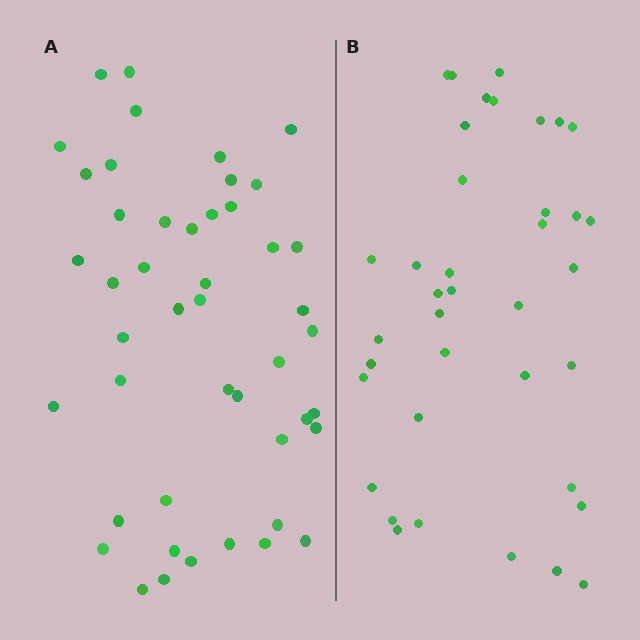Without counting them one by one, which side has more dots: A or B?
Region A (the left region) has more dots.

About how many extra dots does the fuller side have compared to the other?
Region A has roughly 8 or so more dots than region B.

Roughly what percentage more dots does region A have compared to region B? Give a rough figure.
About 20% more.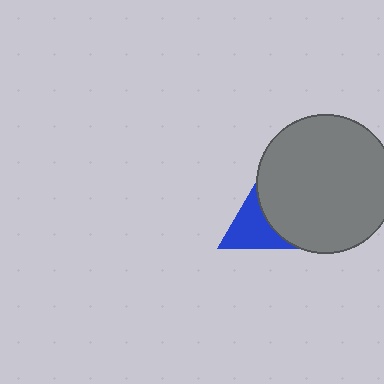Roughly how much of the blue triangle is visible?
About half of it is visible (roughly 50%).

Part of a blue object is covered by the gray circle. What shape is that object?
It is a triangle.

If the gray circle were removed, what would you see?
You would see the complete blue triangle.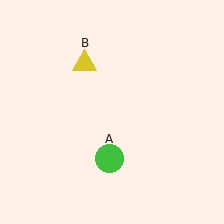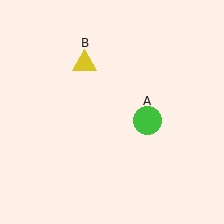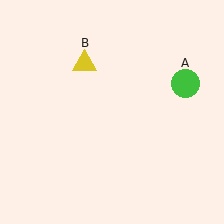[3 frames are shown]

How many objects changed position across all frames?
1 object changed position: green circle (object A).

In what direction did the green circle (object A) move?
The green circle (object A) moved up and to the right.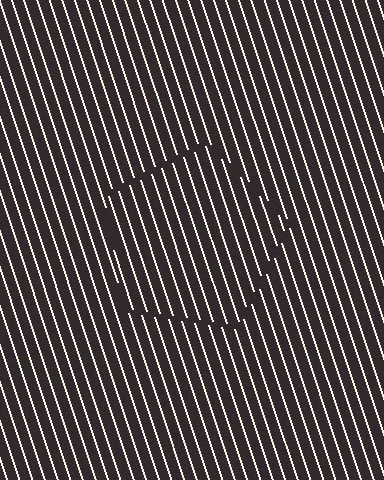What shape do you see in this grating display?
An illusory pentagon. The interior of the shape contains the same grating, shifted by half a period — the contour is defined by the phase discontinuity where line-ends from the inner and outer gratings abut.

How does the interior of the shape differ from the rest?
The interior of the shape contains the same grating, shifted by half a period — the contour is defined by the phase discontinuity where line-ends from the inner and outer gratings abut.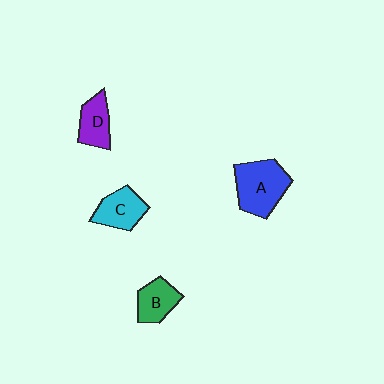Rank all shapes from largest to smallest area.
From largest to smallest: A (blue), C (cyan), B (green), D (purple).